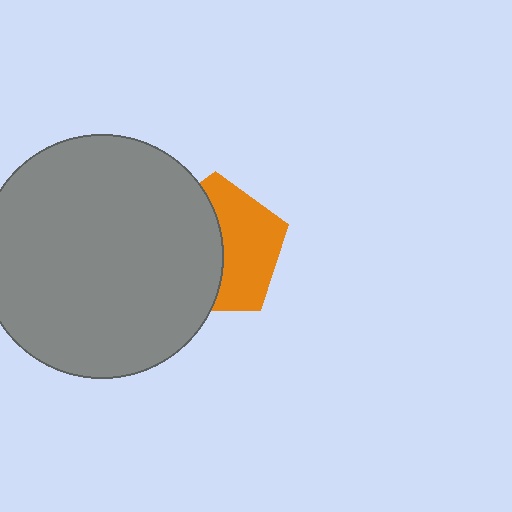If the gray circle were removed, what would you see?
You would see the complete orange pentagon.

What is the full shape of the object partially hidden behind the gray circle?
The partially hidden object is an orange pentagon.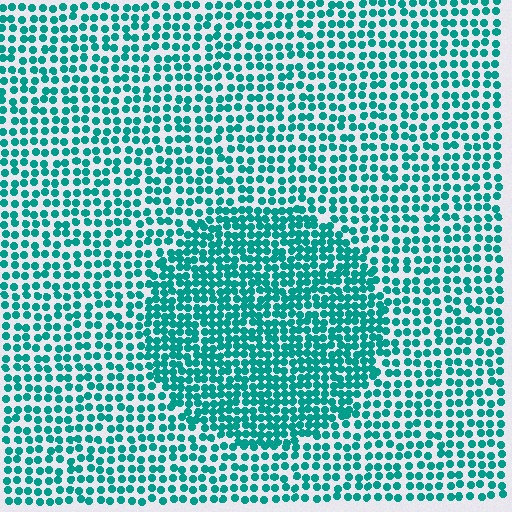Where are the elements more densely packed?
The elements are more densely packed inside the circle boundary.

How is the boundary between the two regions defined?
The boundary is defined by a change in element density (approximately 1.7x ratio). All elements are the same color, size, and shape.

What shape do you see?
I see a circle.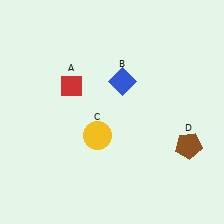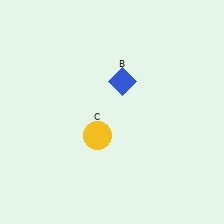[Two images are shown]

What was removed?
The brown pentagon (D), the red diamond (A) were removed in Image 2.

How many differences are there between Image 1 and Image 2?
There are 2 differences between the two images.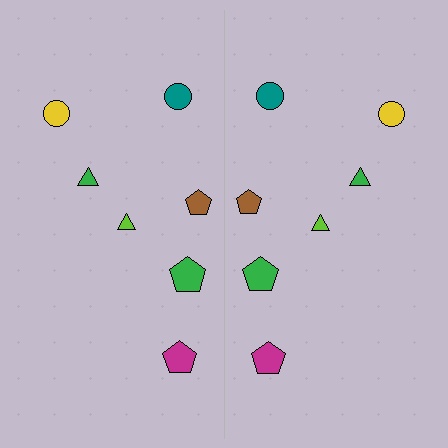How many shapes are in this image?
There are 14 shapes in this image.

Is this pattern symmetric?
Yes, this pattern has bilateral (reflection) symmetry.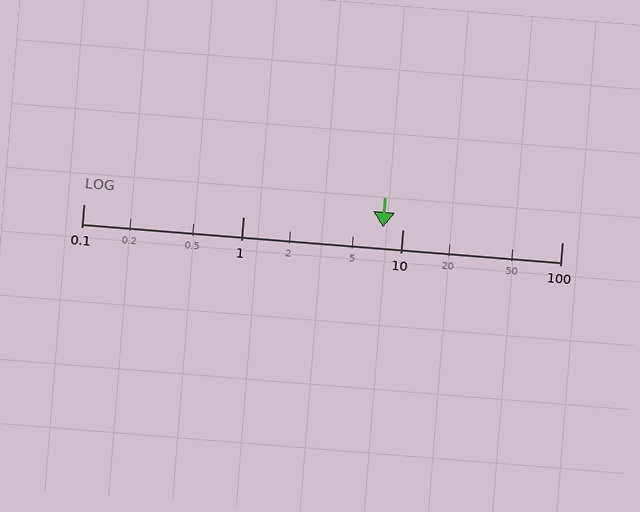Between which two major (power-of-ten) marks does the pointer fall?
The pointer is between 1 and 10.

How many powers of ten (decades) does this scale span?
The scale spans 3 decades, from 0.1 to 100.